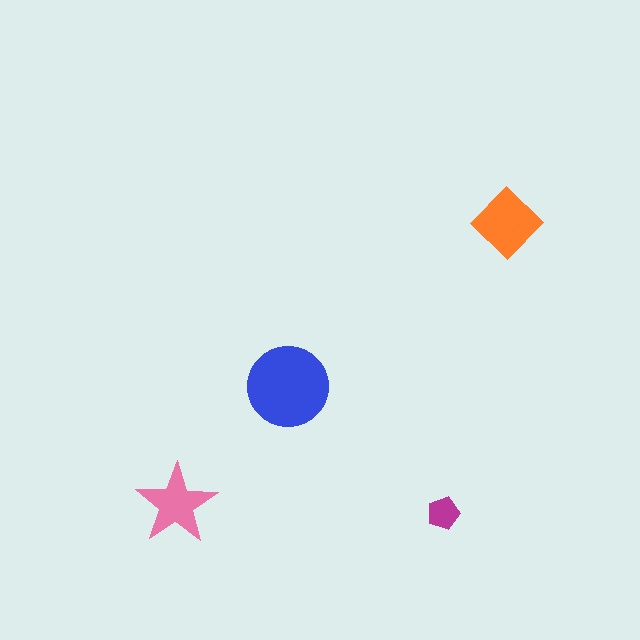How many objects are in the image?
There are 4 objects in the image.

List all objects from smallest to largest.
The magenta pentagon, the pink star, the orange diamond, the blue circle.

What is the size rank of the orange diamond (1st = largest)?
2nd.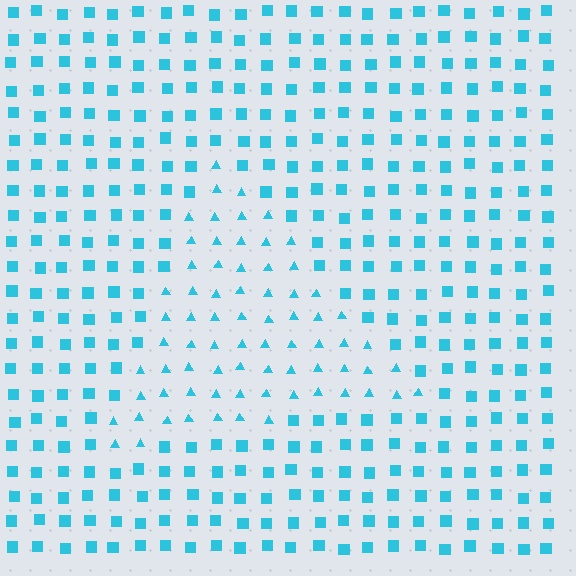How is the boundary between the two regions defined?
The boundary is defined by a change in element shape: triangles inside vs. squares outside. All elements share the same color and spacing.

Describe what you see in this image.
The image is filled with small cyan elements arranged in a uniform grid. A triangle-shaped region contains triangles, while the surrounding area contains squares. The boundary is defined purely by the change in element shape.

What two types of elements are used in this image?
The image uses triangles inside the triangle region and squares outside it.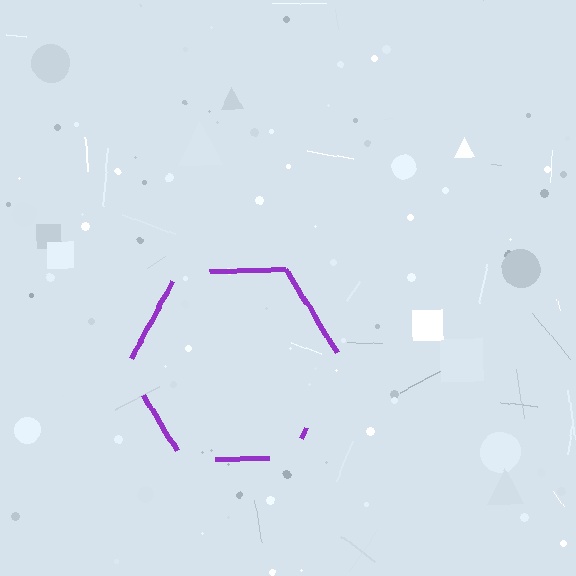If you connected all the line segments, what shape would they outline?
They would outline a hexagon.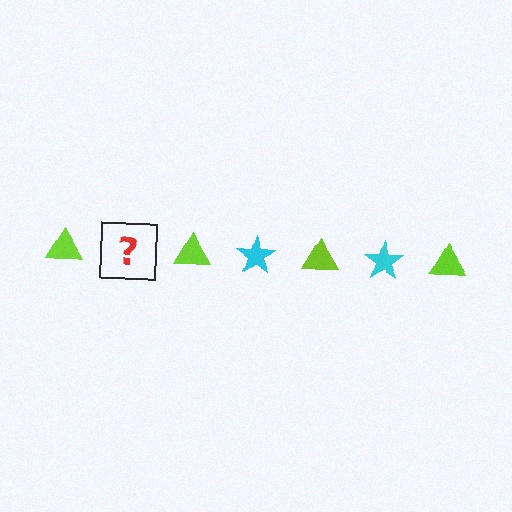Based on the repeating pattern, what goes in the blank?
The blank should be a cyan star.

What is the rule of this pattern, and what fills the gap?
The rule is that the pattern alternates between lime triangle and cyan star. The gap should be filled with a cyan star.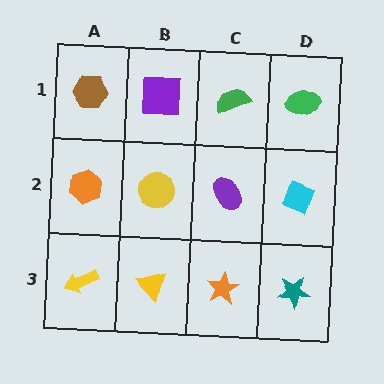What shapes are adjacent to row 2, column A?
A brown hexagon (row 1, column A), a yellow arrow (row 3, column A), a yellow circle (row 2, column B).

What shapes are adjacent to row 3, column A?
An orange hexagon (row 2, column A), a yellow triangle (row 3, column B).